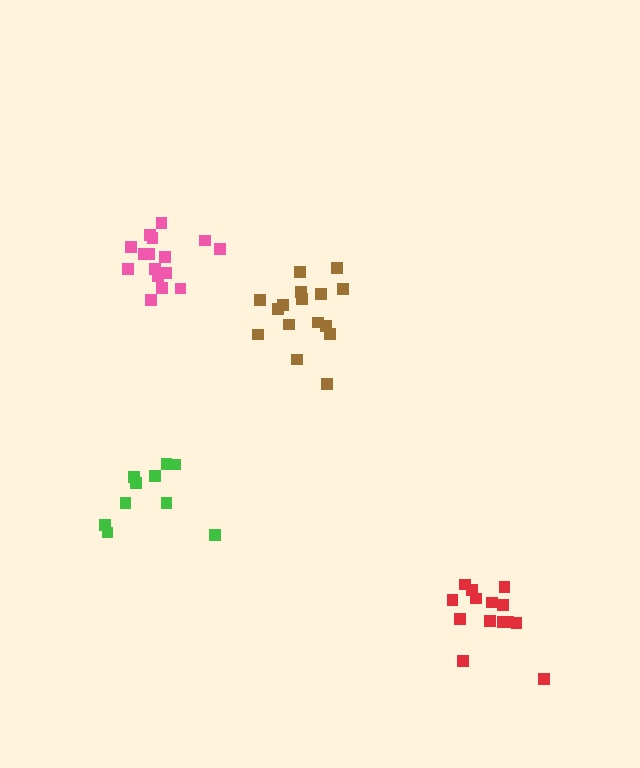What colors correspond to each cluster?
The clusters are colored: green, brown, red, pink.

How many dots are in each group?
Group 1: 10 dots, Group 2: 16 dots, Group 3: 14 dots, Group 4: 16 dots (56 total).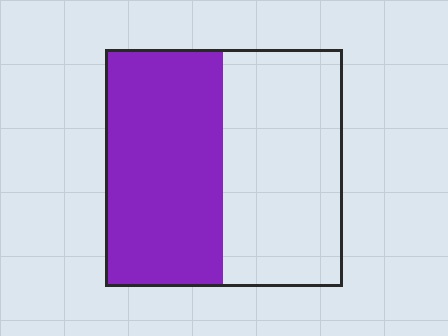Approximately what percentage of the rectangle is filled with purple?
Approximately 50%.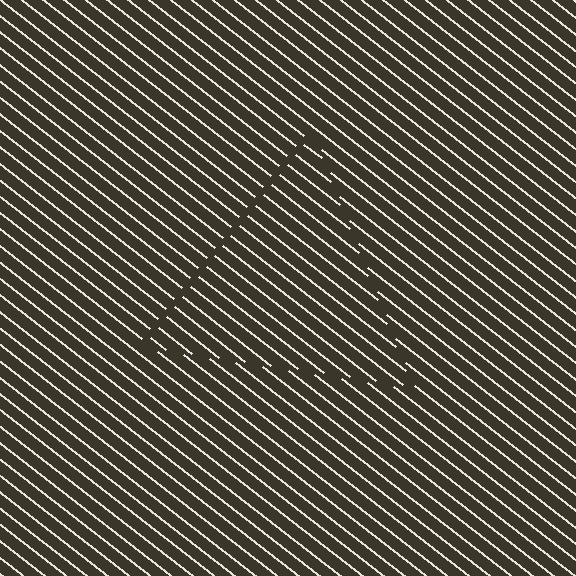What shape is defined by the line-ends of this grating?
An illusory triangle. The interior of the shape contains the same grating, shifted by half a period — the contour is defined by the phase discontinuity where line-ends from the inner and outer gratings abut.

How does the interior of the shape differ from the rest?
The interior of the shape contains the same grating, shifted by half a period — the contour is defined by the phase discontinuity where line-ends from the inner and outer gratings abut.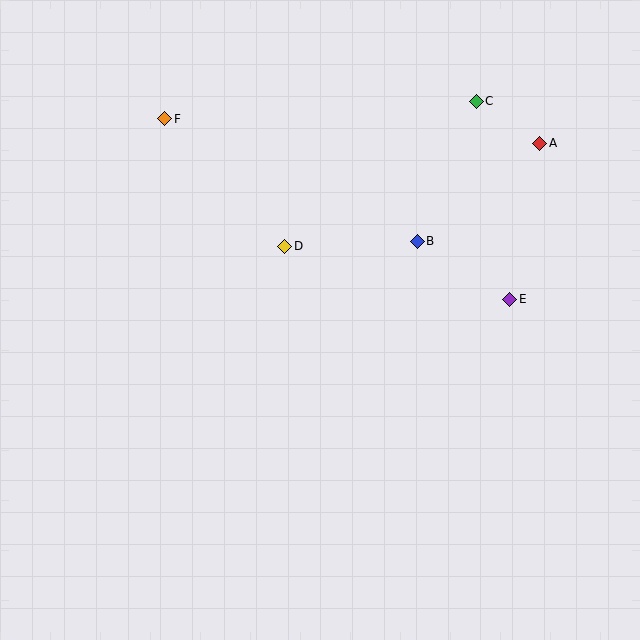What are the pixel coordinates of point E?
Point E is at (510, 299).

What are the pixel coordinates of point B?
Point B is at (417, 241).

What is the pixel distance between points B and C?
The distance between B and C is 152 pixels.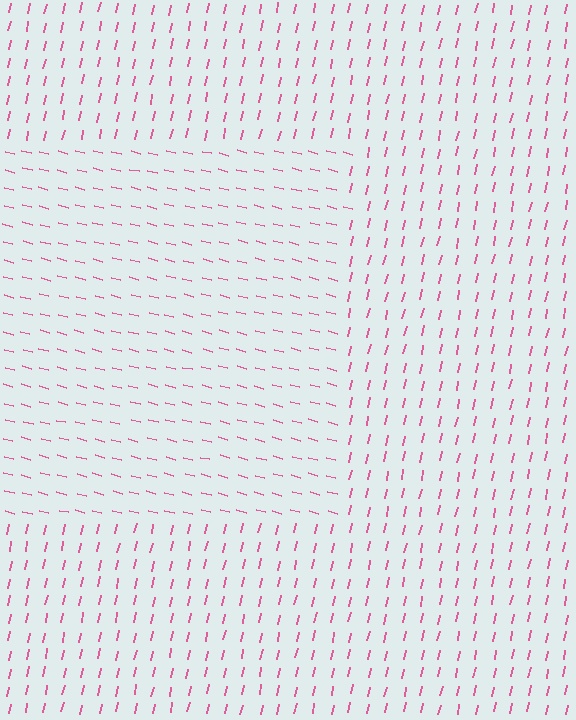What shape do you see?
I see a rectangle.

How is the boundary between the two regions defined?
The boundary is defined purely by a change in line orientation (approximately 88 degrees difference). All lines are the same color and thickness.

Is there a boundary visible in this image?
Yes, there is a texture boundary formed by a change in line orientation.